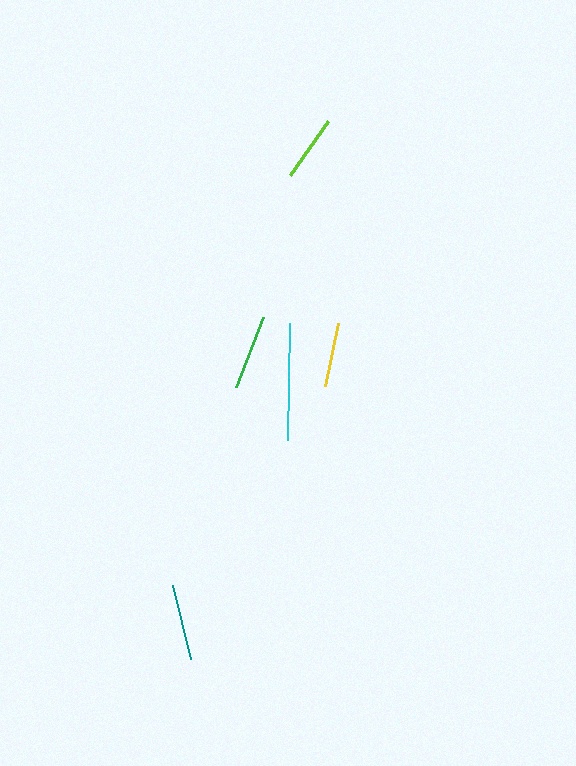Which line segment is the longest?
The cyan line is the longest at approximately 117 pixels.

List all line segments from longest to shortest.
From longest to shortest: cyan, teal, green, lime, yellow.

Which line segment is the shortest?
The yellow line is the shortest at approximately 65 pixels.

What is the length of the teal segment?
The teal segment is approximately 76 pixels long.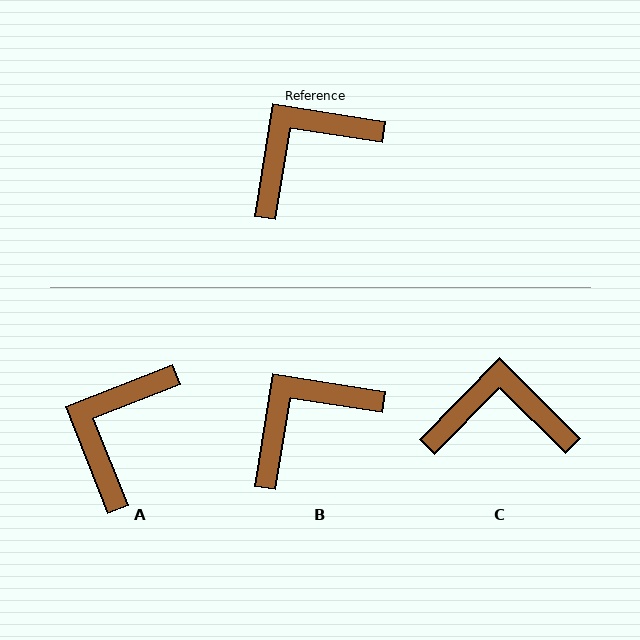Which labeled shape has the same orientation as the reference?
B.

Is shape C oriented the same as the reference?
No, it is off by about 36 degrees.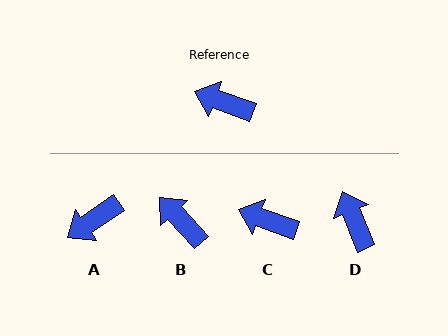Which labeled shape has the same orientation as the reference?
C.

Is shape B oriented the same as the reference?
No, it is off by about 27 degrees.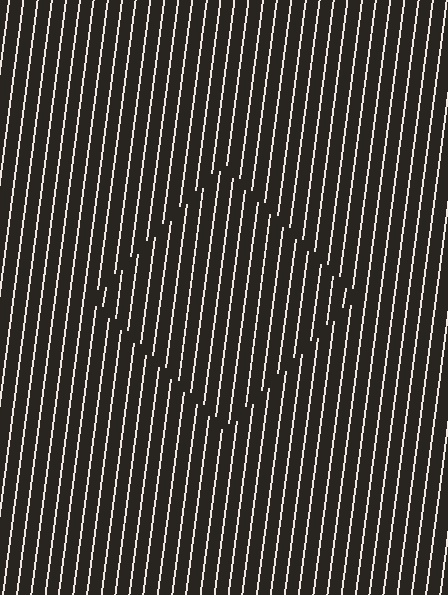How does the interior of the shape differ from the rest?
The interior of the shape contains the same grating, shifted by half a period — the contour is defined by the phase discontinuity where line-ends from the inner and outer gratings abut.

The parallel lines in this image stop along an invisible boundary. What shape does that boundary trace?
An illusory square. The interior of the shape contains the same grating, shifted by half a period — the contour is defined by the phase discontinuity where line-ends from the inner and outer gratings abut.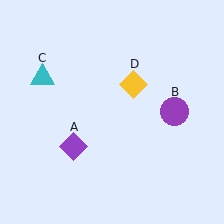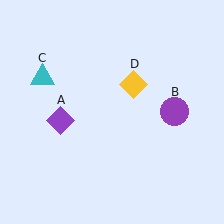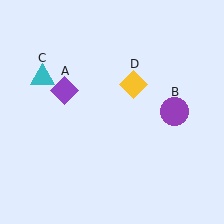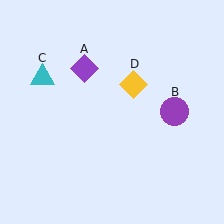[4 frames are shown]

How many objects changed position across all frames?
1 object changed position: purple diamond (object A).